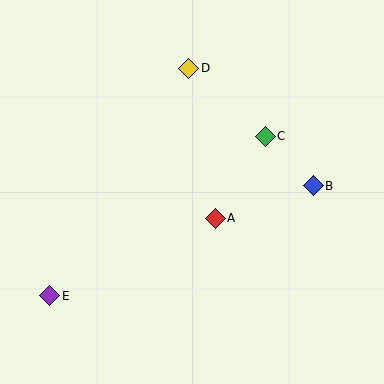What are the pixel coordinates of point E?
Point E is at (50, 296).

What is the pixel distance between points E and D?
The distance between E and D is 267 pixels.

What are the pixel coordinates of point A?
Point A is at (215, 218).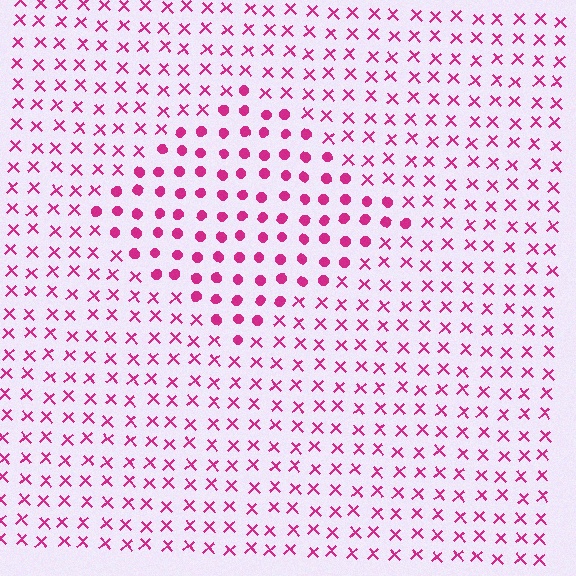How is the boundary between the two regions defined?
The boundary is defined by a change in element shape: circles inside vs. X marks outside. All elements share the same color and spacing.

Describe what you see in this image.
The image is filled with small magenta elements arranged in a uniform grid. A diamond-shaped region contains circles, while the surrounding area contains X marks. The boundary is defined purely by the change in element shape.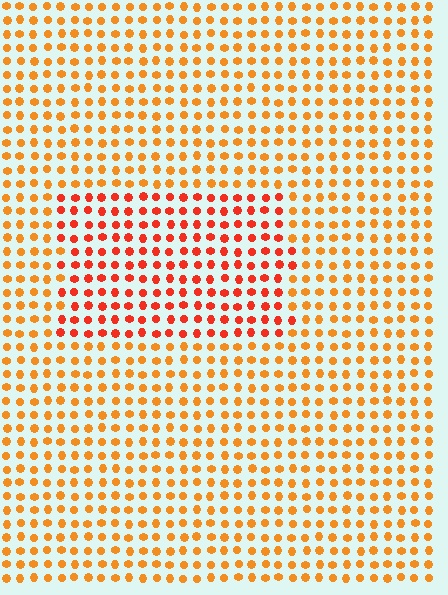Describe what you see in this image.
The image is filled with small orange elements in a uniform arrangement. A rectangle-shaped region is visible where the elements are tinted to a slightly different hue, forming a subtle color boundary.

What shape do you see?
I see a rectangle.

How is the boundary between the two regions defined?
The boundary is defined purely by a slight shift in hue (about 27 degrees). Spacing, size, and orientation are identical on both sides.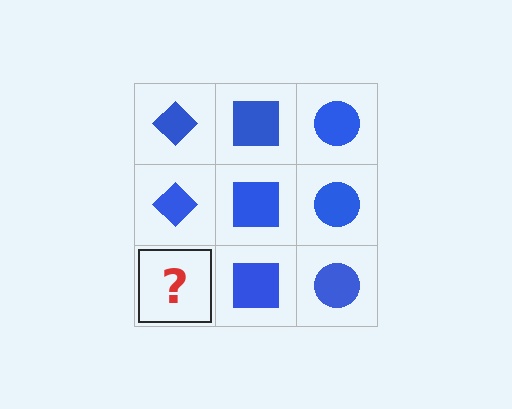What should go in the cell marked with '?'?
The missing cell should contain a blue diamond.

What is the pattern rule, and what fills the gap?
The rule is that each column has a consistent shape. The gap should be filled with a blue diamond.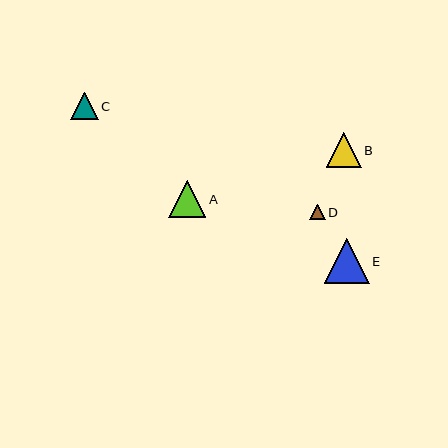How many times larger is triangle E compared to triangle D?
Triangle E is approximately 3.0 times the size of triangle D.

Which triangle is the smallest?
Triangle D is the smallest with a size of approximately 15 pixels.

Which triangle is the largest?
Triangle E is the largest with a size of approximately 45 pixels.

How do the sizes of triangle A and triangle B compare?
Triangle A and triangle B are approximately the same size.